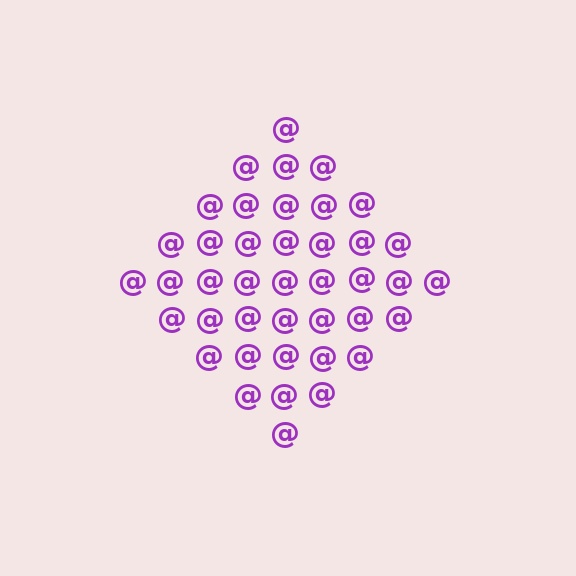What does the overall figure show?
The overall figure shows a diamond.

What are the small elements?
The small elements are at signs.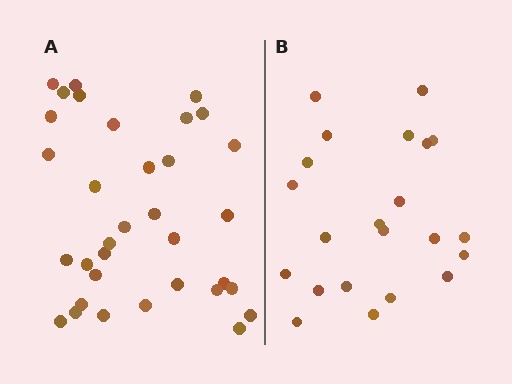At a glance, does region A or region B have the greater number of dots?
Region A (the left region) has more dots.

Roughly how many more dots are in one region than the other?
Region A has roughly 12 or so more dots than region B.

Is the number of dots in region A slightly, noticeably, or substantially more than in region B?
Region A has substantially more. The ratio is roughly 1.5 to 1.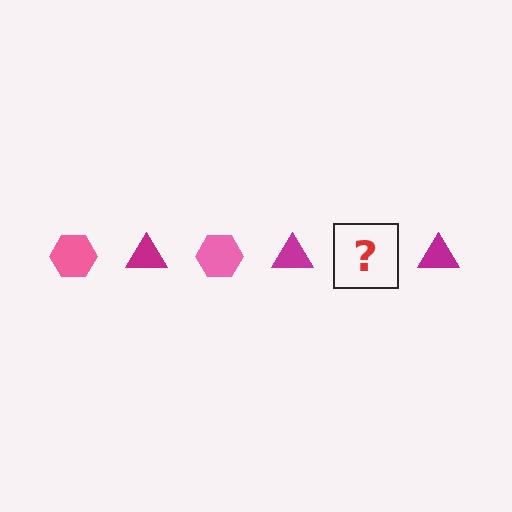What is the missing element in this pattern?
The missing element is a pink hexagon.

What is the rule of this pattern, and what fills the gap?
The rule is that the pattern alternates between pink hexagon and magenta triangle. The gap should be filled with a pink hexagon.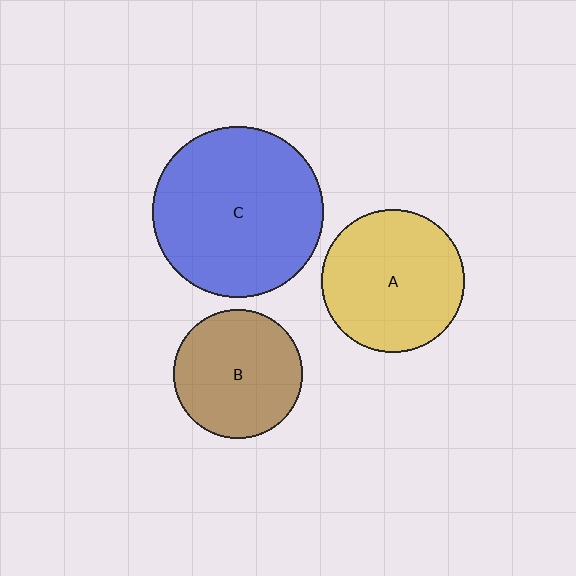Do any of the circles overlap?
No, none of the circles overlap.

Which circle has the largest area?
Circle C (blue).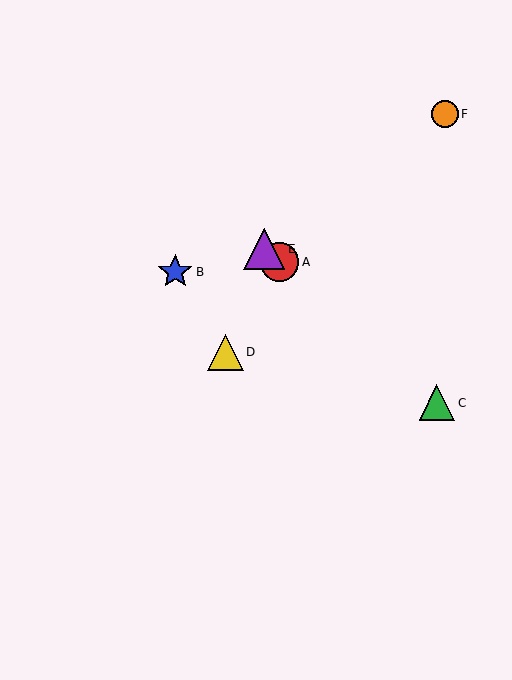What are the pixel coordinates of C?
Object C is at (437, 403).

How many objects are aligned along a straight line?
3 objects (A, C, E) are aligned along a straight line.